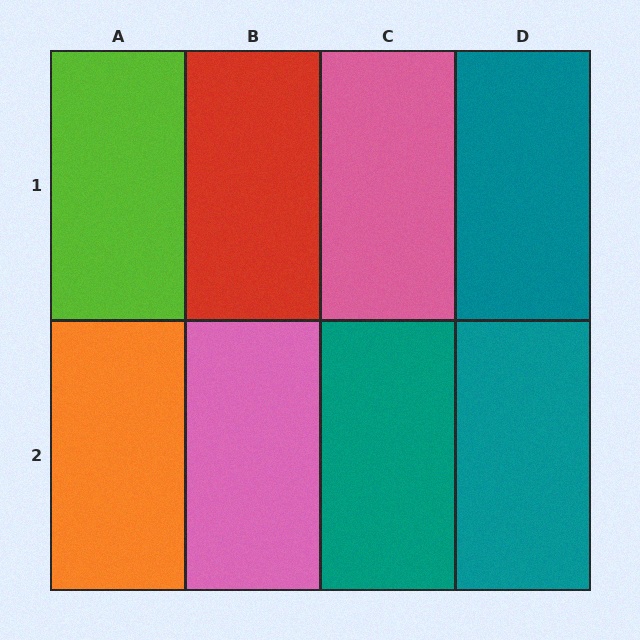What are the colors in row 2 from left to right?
Orange, pink, teal, teal.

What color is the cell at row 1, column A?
Lime.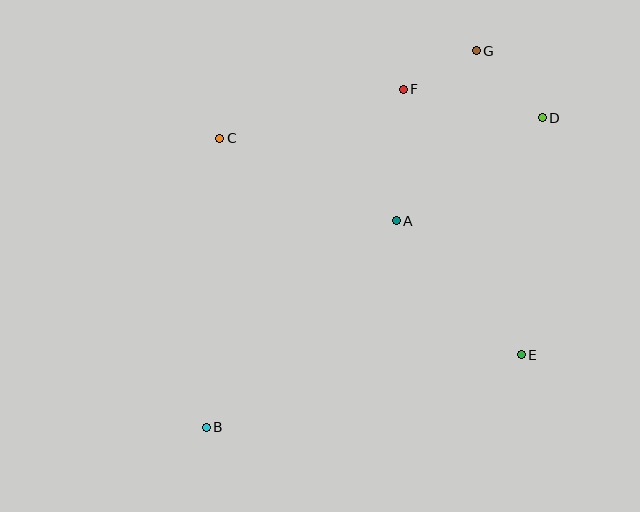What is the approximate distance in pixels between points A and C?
The distance between A and C is approximately 195 pixels.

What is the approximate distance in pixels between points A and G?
The distance between A and G is approximately 188 pixels.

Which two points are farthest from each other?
Points B and G are farthest from each other.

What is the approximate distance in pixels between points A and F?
The distance between A and F is approximately 132 pixels.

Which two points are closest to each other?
Points F and G are closest to each other.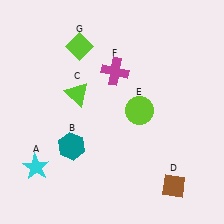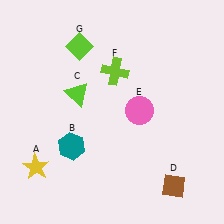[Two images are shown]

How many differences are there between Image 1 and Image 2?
There are 3 differences between the two images.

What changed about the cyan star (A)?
In Image 1, A is cyan. In Image 2, it changed to yellow.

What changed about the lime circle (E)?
In Image 1, E is lime. In Image 2, it changed to pink.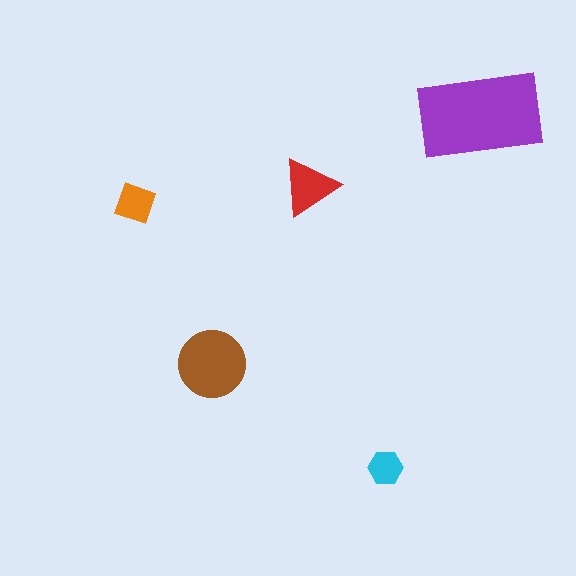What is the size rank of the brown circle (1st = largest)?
2nd.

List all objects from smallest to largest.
The cyan hexagon, the orange square, the red triangle, the brown circle, the purple rectangle.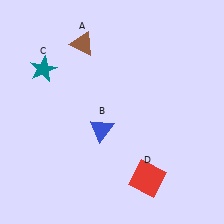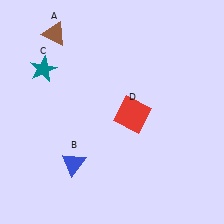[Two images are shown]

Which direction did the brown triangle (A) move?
The brown triangle (A) moved left.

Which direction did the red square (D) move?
The red square (D) moved up.